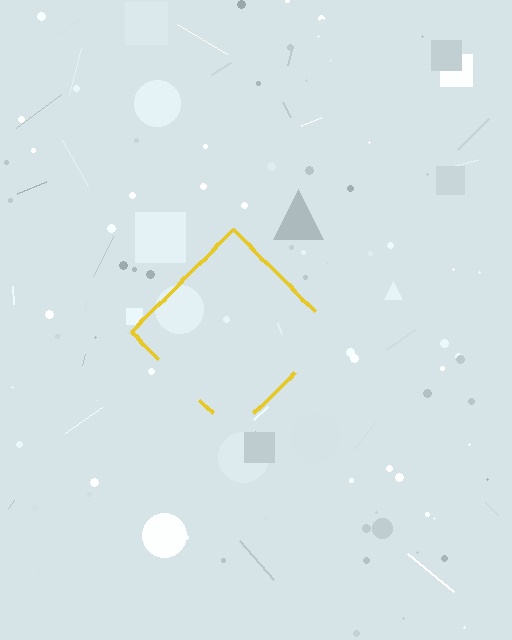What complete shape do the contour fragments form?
The contour fragments form a diamond.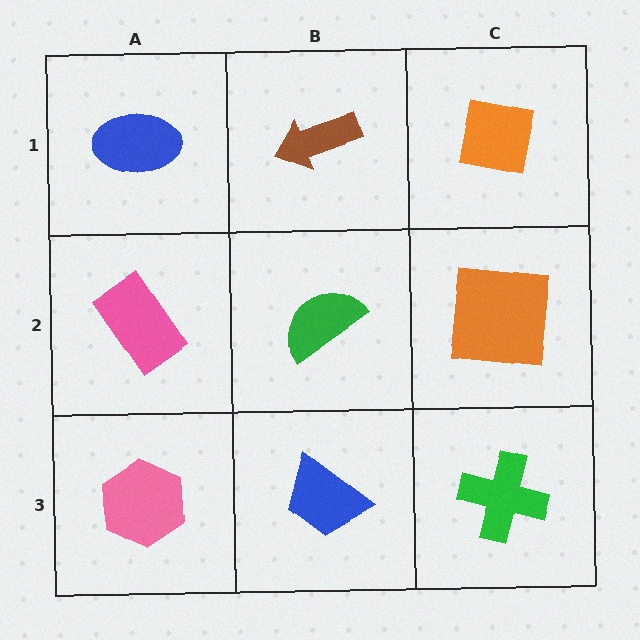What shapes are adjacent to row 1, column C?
An orange square (row 2, column C), a brown arrow (row 1, column B).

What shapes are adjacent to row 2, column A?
A blue ellipse (row 1, column A), a pink hexagon (row 3, column A), a green semicircle (row 2, column B).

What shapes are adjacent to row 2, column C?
An orange square (row 1, column C), a green cross (row 3, column C), a green semicircle (row 2, column B).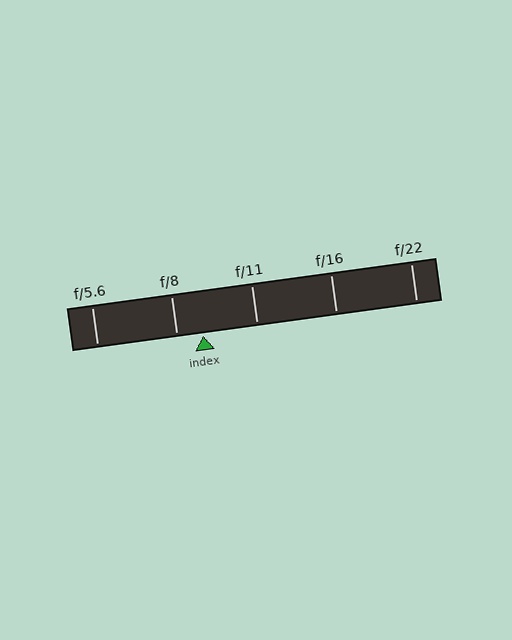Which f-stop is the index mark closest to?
The index mark is closest to f/8.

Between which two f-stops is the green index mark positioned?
The index mark is between f/8 and f/11.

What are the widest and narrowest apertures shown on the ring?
The widest aperture shown is f/5.6 and the narrowest is f/22.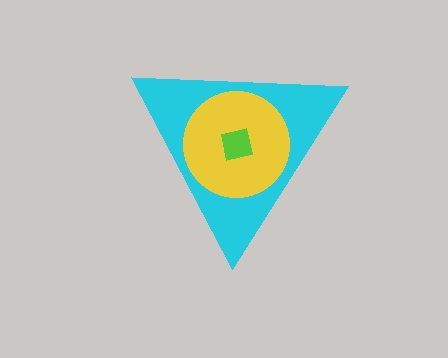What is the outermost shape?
The cyan triangle.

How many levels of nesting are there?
3.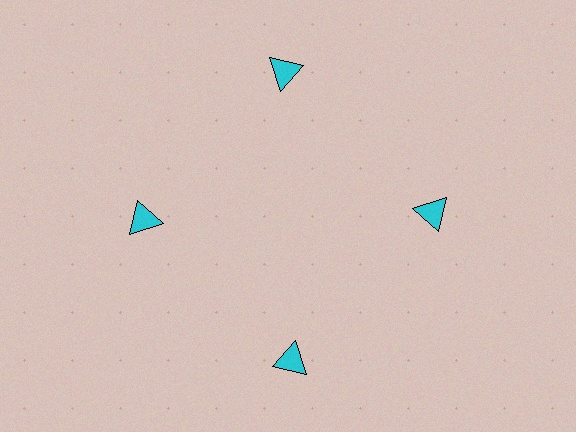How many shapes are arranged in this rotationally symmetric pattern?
There are 4 shapes, arranged in 4 groups of 1.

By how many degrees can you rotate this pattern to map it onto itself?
The pattern maps onto itself every 90 degrees of rotation.